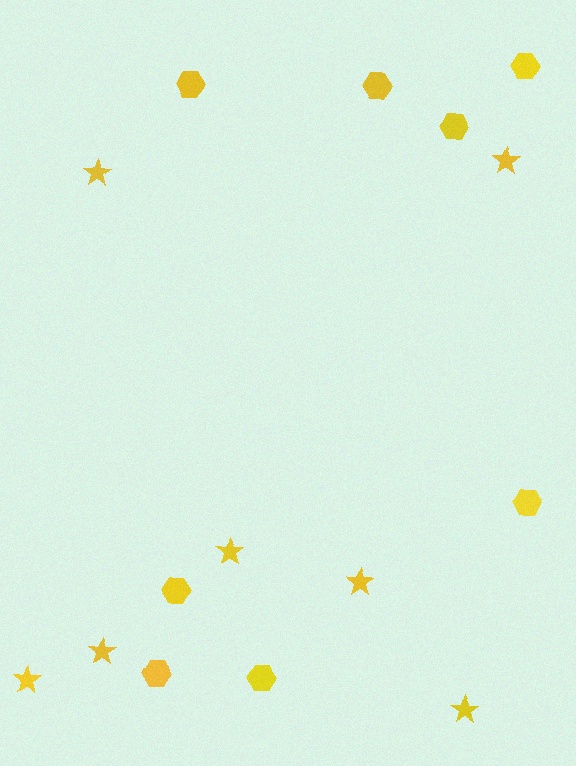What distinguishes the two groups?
There are 2 groups: one group of hexagons (8) and one group of stars (7).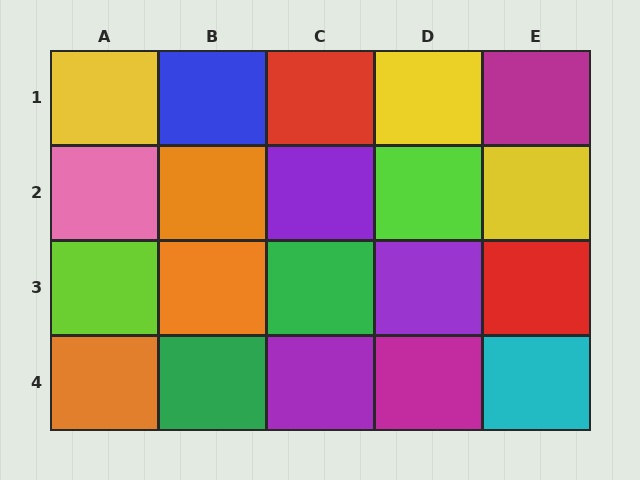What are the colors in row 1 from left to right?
Yellow, blue, red, yellow, magenta.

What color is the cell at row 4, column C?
Purple.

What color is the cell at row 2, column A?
Pink.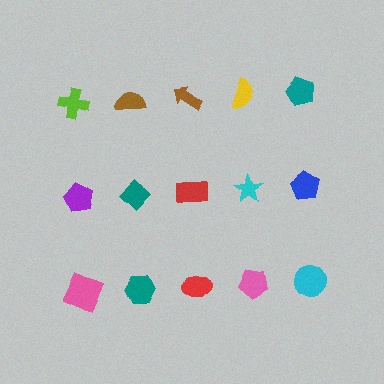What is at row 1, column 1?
A lime cross.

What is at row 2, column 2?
A teal diamond.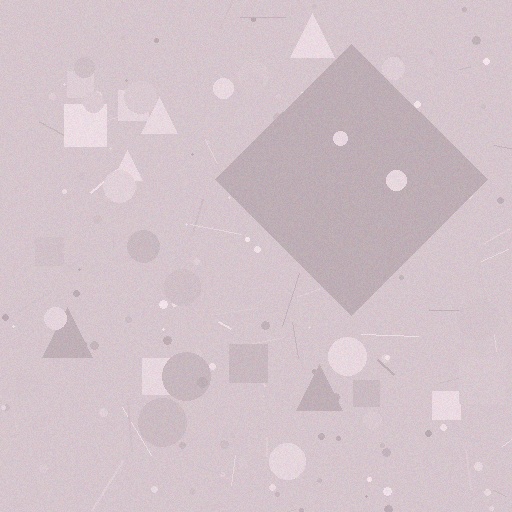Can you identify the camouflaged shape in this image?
The camouflaged shape is a diamond.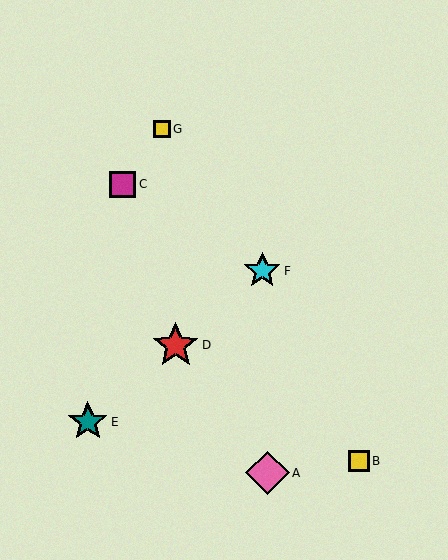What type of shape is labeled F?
Shape F is a cyan star.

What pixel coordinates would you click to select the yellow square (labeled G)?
Click at (162, 129) to select the yellow square G.